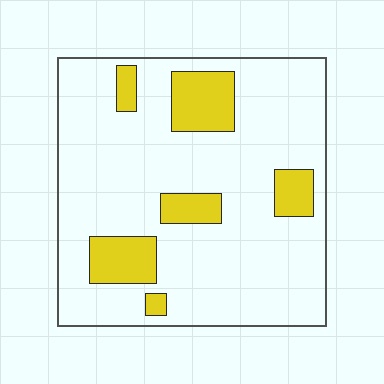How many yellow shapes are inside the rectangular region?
6.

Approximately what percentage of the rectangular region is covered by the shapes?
Approximately 15%.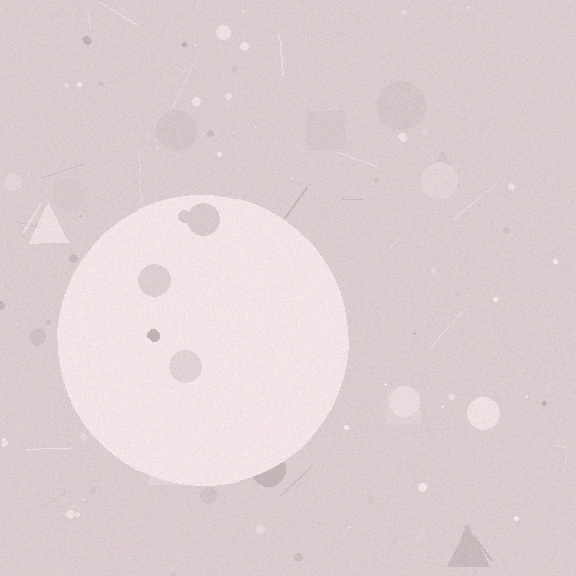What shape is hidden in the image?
A circle is hidden in the image.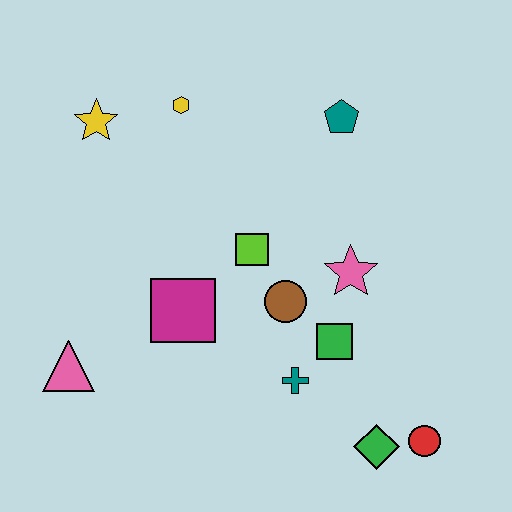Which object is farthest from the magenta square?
The red circle is farthest from the magenta square.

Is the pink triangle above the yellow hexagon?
No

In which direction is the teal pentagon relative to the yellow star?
The teal pentagon is to the right of the yellow star.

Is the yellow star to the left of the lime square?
Yes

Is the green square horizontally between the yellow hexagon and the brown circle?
No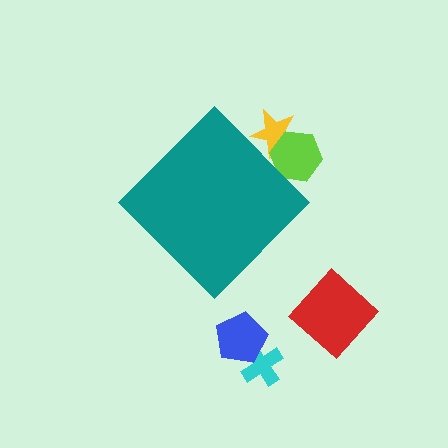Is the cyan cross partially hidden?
No, the cyan cross is fully visible.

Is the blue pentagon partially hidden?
No, the blue pentagon is fully visible.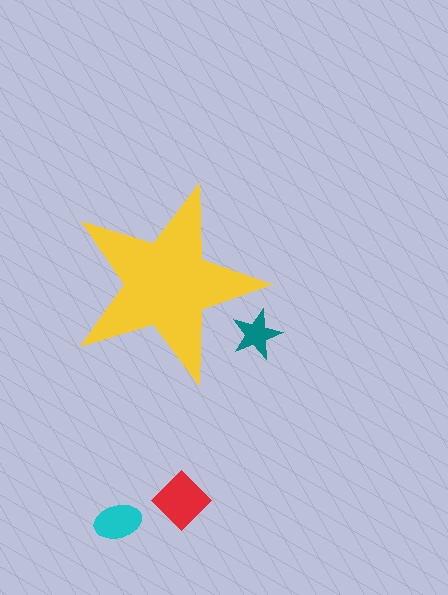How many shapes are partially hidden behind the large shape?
1 shape is partially hidden.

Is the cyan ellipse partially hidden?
No, the cyan ellipse is fully visible.